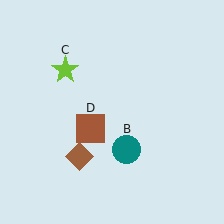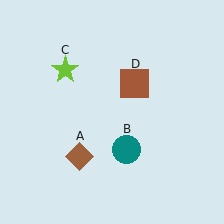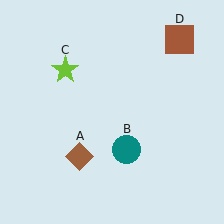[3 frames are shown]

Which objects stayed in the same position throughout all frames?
Brown diamond (object A) and teal circle (object B) and lime star (object C) remained stationary.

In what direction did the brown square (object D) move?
The brown square (object D) moved up and to the right.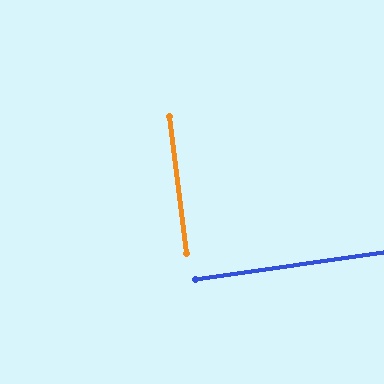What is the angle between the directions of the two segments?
Approximately 89 degrees.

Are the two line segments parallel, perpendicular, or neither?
Perpendicular — they meet at approximately 89°.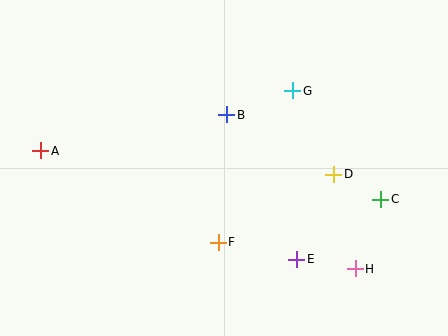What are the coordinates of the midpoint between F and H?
The midpoint between F and H is at (287, 256).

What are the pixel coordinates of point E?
Point E is at (297, 259).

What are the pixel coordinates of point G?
Point G is at (293, 91).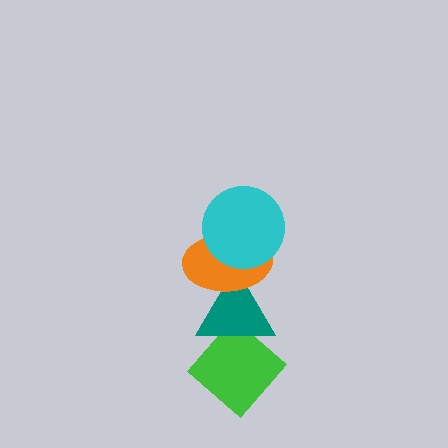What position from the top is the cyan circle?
The cyan circle is 1st from the top.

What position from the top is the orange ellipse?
The orange ellipse is 2nd from the top.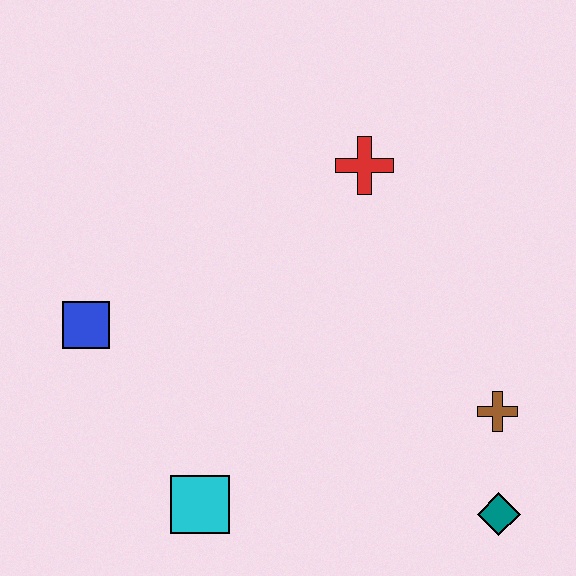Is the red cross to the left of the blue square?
No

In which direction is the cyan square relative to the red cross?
The cyan square is below the red cross.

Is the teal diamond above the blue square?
No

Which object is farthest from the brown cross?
The blue square is farthest from the brown cross.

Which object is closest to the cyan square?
The blue square is closest to the cyan square.